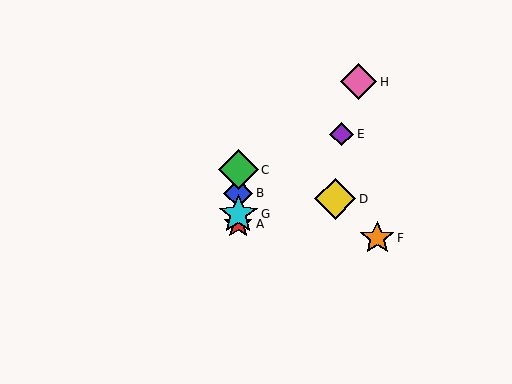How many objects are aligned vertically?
4 objects (A, B, C, G) are aligned vertically.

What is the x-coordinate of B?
Object B is at x≈238.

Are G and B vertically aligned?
Yes, both are at x≈238.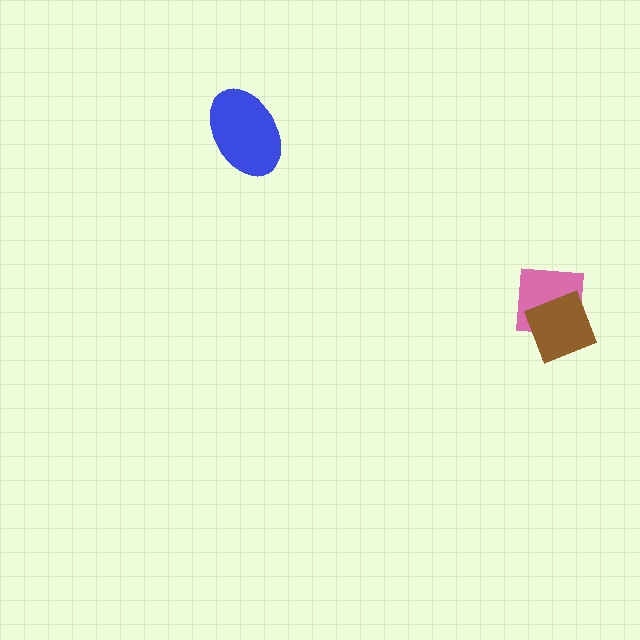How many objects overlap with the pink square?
1 object overlaps with the pink square.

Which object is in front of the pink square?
The brown diamond is in front of the pink square.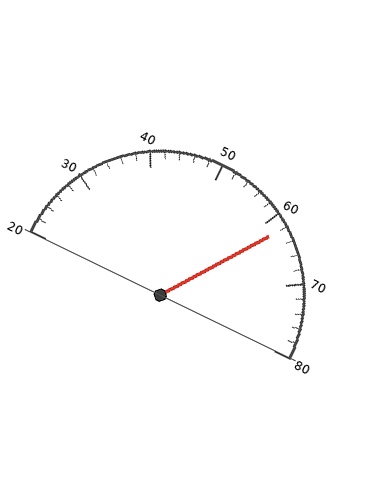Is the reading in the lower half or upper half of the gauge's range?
The reading is in the upper half of the range (20 to 80).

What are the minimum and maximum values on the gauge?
The gauge ranges from 20 to 80.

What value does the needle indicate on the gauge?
The needle indicates approximately 62.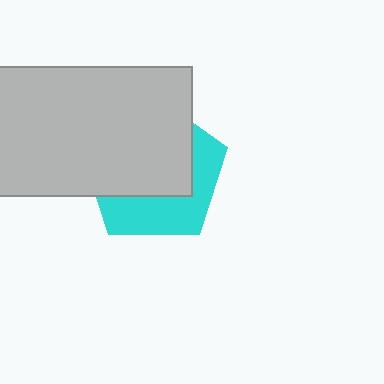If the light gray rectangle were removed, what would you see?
You would see the complete cyan pentagon.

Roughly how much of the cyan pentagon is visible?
A small part of it is visible (roughly 39%).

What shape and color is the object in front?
The object in front is a light gray rectangle.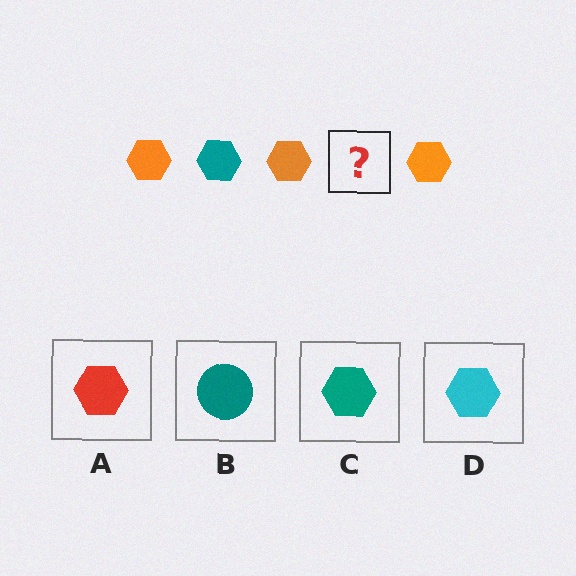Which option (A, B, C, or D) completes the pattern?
C.